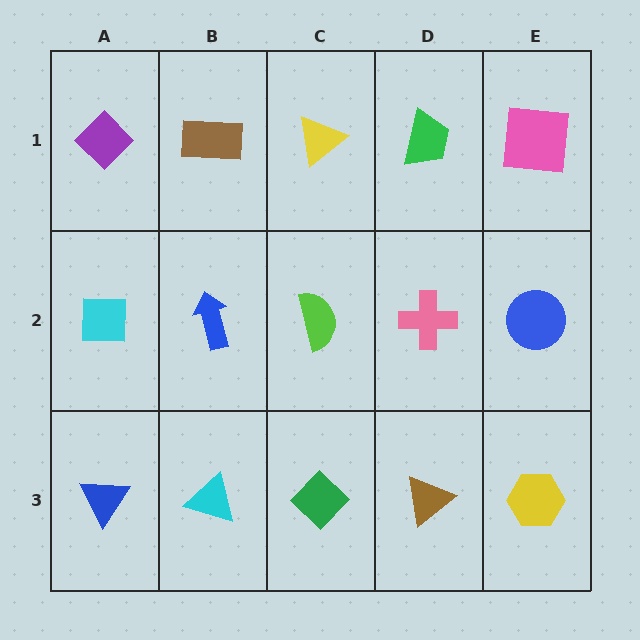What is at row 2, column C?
A lime semicircle.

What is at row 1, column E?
A pink square.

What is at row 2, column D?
A pink cross.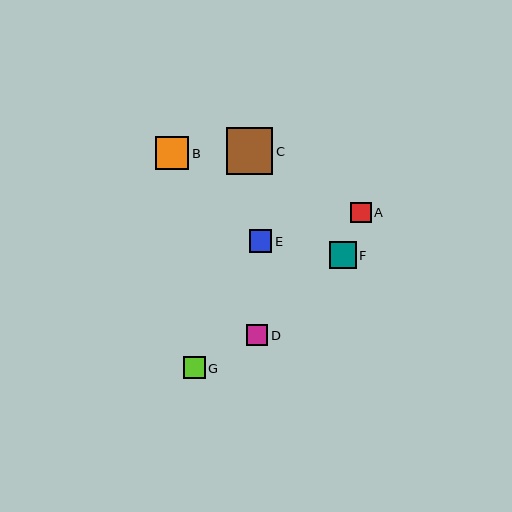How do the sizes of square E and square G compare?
Square E and square G are approximately the same size.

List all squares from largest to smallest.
From largest to smallest: C, B, F, E, G, D, A.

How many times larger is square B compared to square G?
Square B is approximately 1.5 times the size of square G.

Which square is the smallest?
Square A is the smallest with a size of approximately 21 pixels.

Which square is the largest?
Square C is the largest with a size of approximately 46 pixels.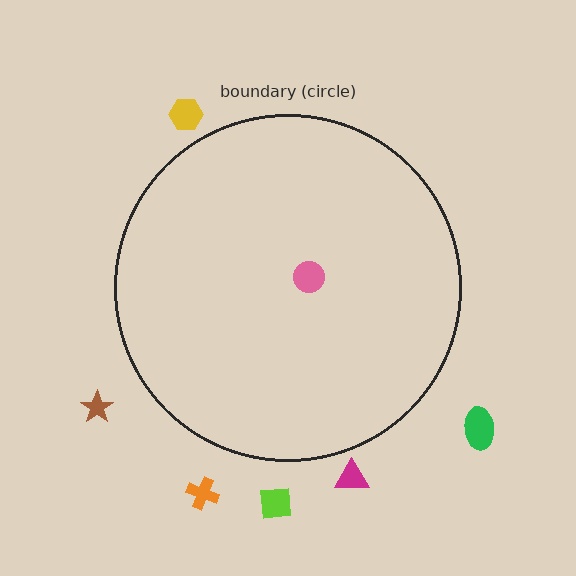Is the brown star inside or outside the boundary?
Outside.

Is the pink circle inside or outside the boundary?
Inside.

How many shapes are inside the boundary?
1 inside, 6 outside.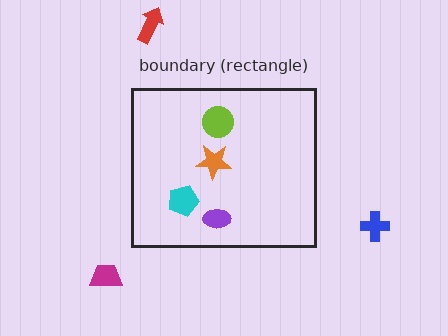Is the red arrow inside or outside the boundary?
Outside.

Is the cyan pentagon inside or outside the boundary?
Inside.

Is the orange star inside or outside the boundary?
Inside.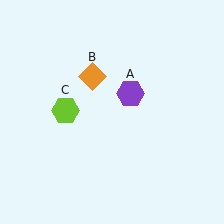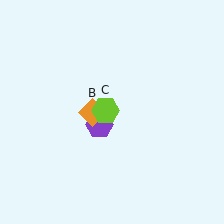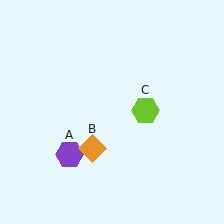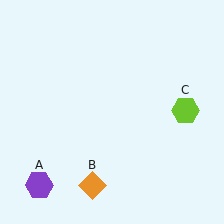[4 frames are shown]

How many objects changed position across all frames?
3 objects changed position: purple hexagon (object A), orange diamond (object B), lime hexagon (object C).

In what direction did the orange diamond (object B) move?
The orange diamond (object B) moved down.